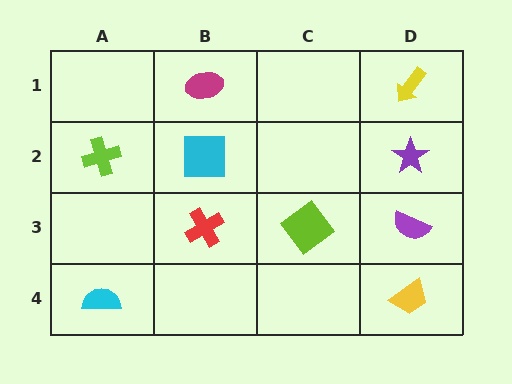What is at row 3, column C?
A lime diamond.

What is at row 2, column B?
A cyan square.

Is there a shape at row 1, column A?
No, that cell is empty.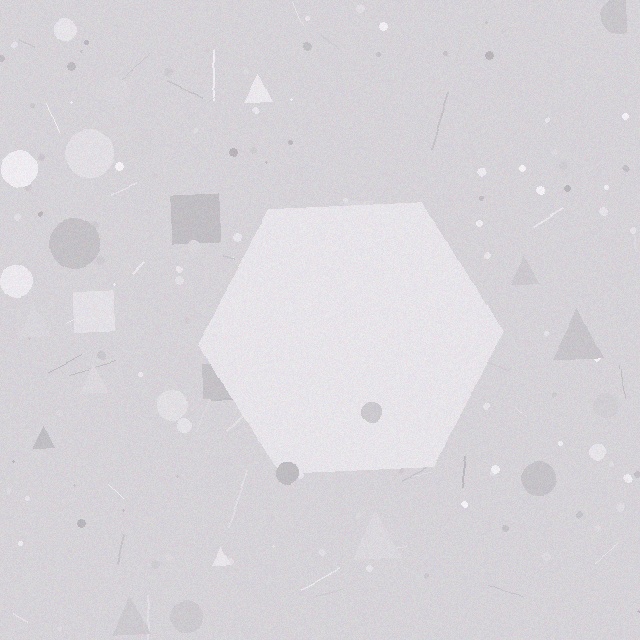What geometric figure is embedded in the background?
A hexagon is embedded in the background.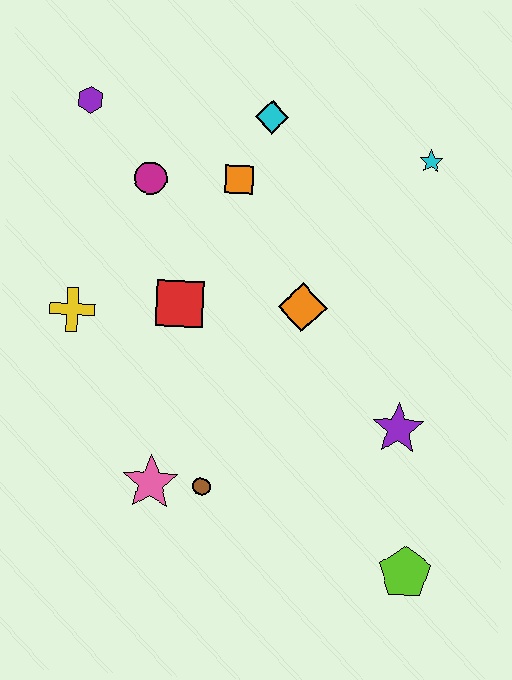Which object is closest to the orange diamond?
The red square is closest to the orange diamond.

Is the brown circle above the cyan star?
No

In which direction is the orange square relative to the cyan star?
The orange square is to the left of the cyan star.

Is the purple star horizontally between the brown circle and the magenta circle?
No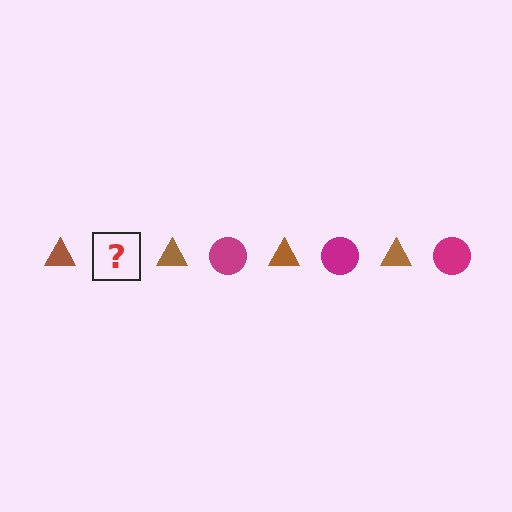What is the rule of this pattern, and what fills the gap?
The rule is that the pattern alternates between brown triangle and magenta circle. The gap should be filled with a magenta circle.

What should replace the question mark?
The question mark should be replaced with a magenta circle.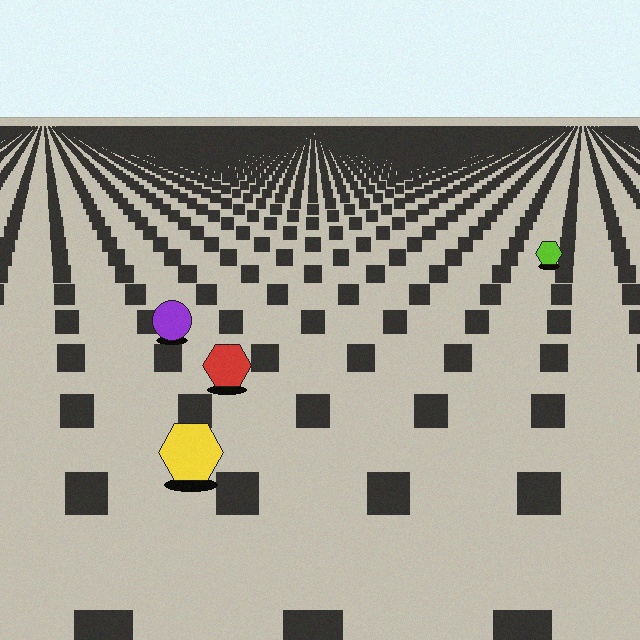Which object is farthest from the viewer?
The lime hexagon is farthest from the viewer. It appears smaller and the ground texture around it is denser.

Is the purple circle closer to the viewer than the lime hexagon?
Yes. The purple circle is closer — you can tell from the texture gradient: the ground texture is coarser near it.